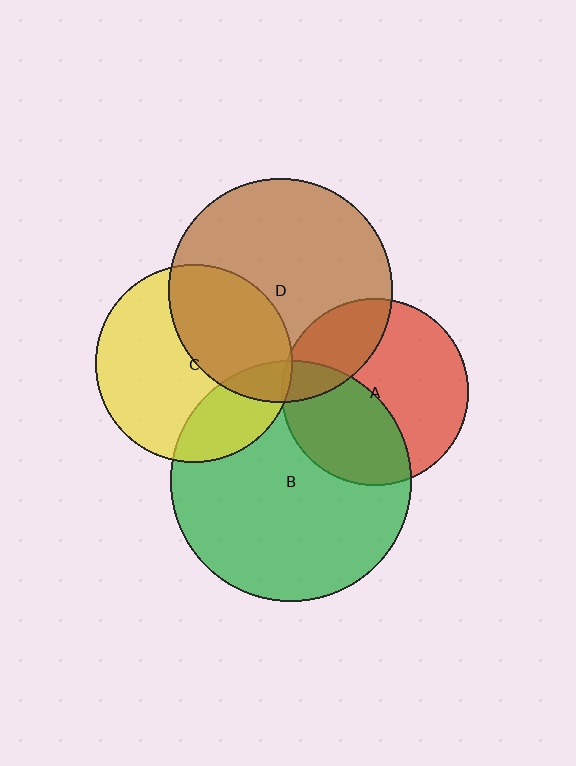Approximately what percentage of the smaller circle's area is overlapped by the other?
Approximately 40%.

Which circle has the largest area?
Circle B (green).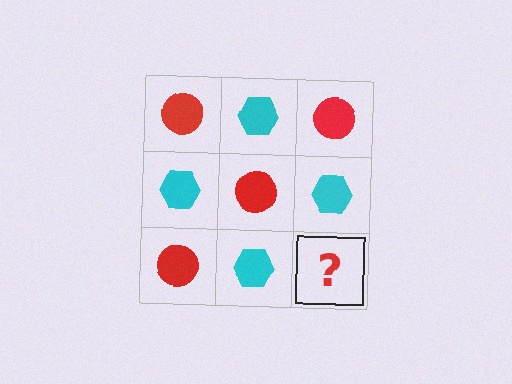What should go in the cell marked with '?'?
The missing cell should contain a red circle.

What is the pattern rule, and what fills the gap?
The rule is that it alternates red circle and cyan hexagon in a checkerboard pattern. The gap should be filled with a red circle.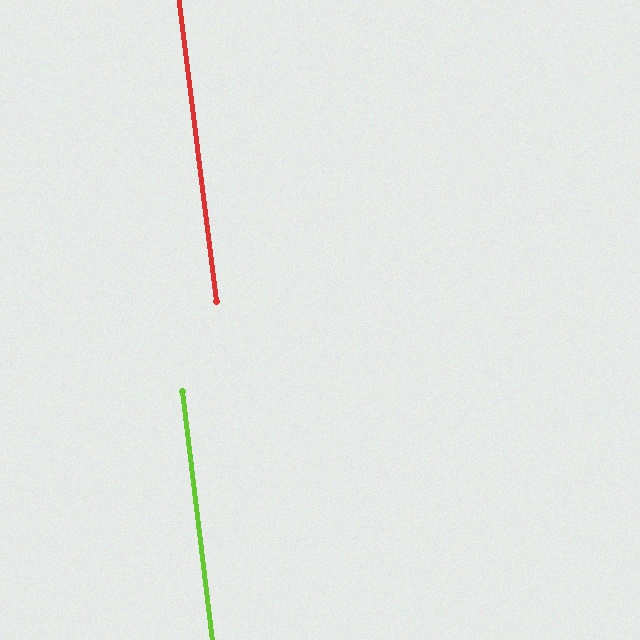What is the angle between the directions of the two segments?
Approximately 0 degrees.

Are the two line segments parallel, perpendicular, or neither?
Parallel — their directions differ by only 0.2°.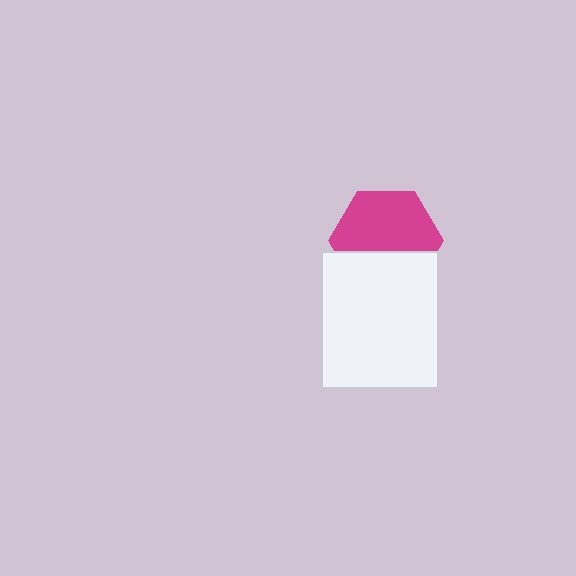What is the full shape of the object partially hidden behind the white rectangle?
The partially hidden object is a magenta hexagon.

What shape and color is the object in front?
The object in front is a white rectangle.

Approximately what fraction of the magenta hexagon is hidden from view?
Roughly 37% of the magenta hexagon is hidden behind the white rectangle.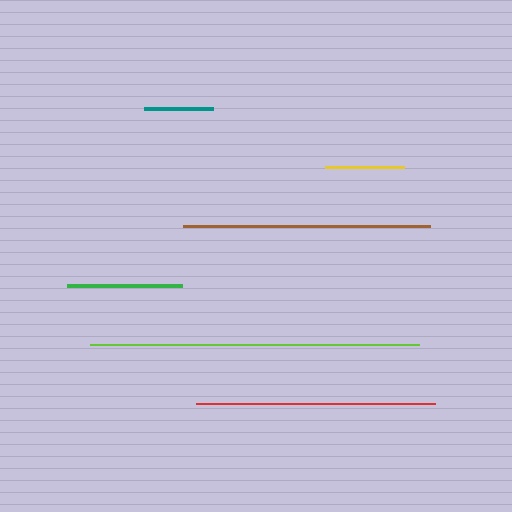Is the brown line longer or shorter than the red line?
The brown line is longer than the red line.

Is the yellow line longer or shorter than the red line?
The red line is longer than the yellow line.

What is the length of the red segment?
The red segment is approximately 239 pixels long.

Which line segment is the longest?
The lime line is the longest at approximately 329 pixels.